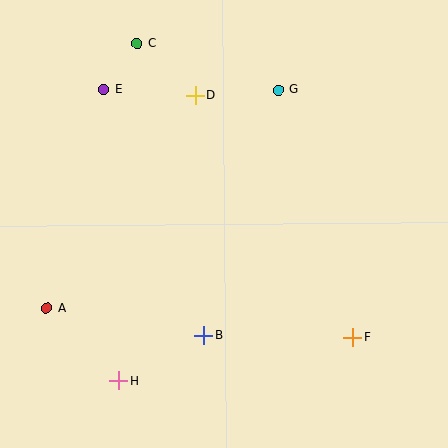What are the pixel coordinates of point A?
Point A is at (47, 308).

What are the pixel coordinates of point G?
Point G is at (278, 90).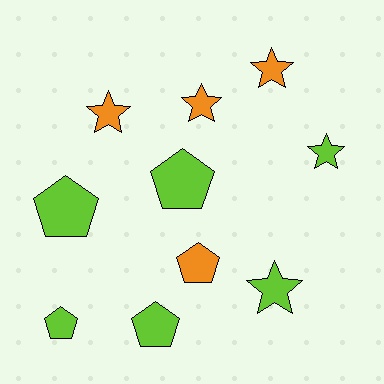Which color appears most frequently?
Lime, with 6 objects.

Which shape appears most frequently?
Star, with 5 objects.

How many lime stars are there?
There are 2 lime stars.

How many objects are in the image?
There are 10 objects.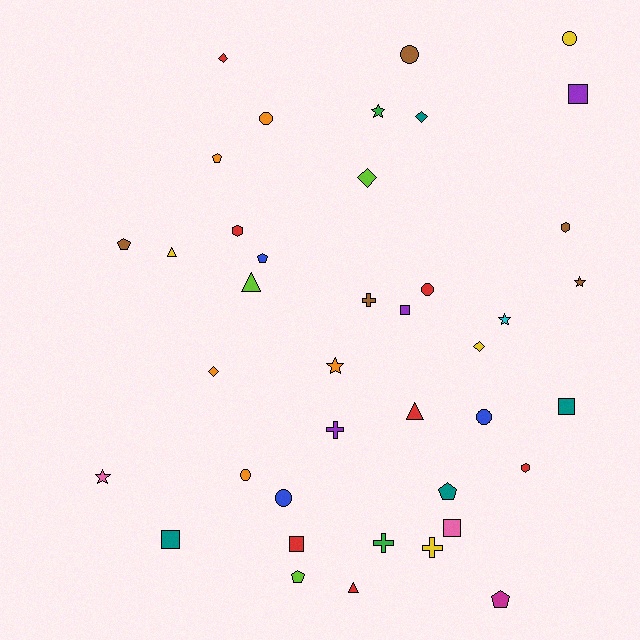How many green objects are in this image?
There are 2 green objects.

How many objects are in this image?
There are 40 objects.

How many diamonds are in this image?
There are 5 diamonds.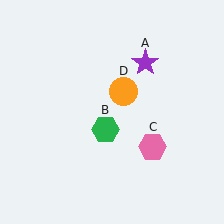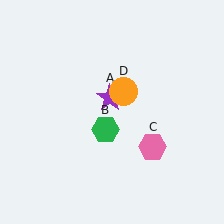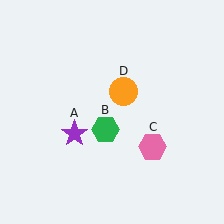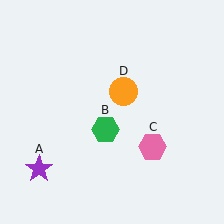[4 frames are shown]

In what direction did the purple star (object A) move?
The purple star (object A) moved down and to the left.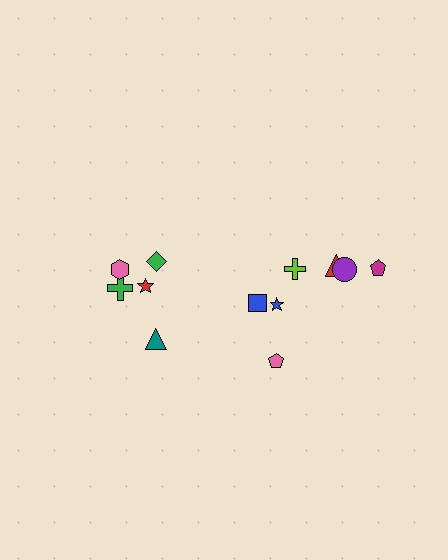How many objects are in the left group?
There are 5 objects.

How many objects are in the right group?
There are 7 objects.